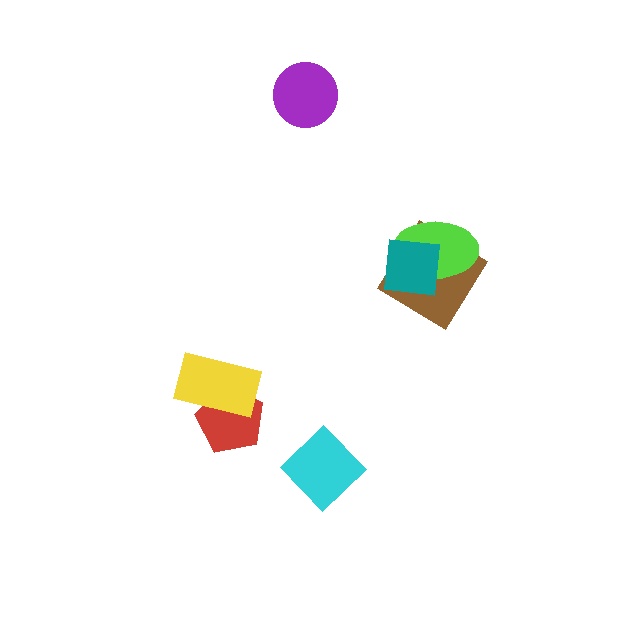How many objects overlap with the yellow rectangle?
1 object overlaps with the yellow rectangle.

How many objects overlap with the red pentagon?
1 object overlaps with the red pentagon.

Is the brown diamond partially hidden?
Yes, it is partially covered by another shape.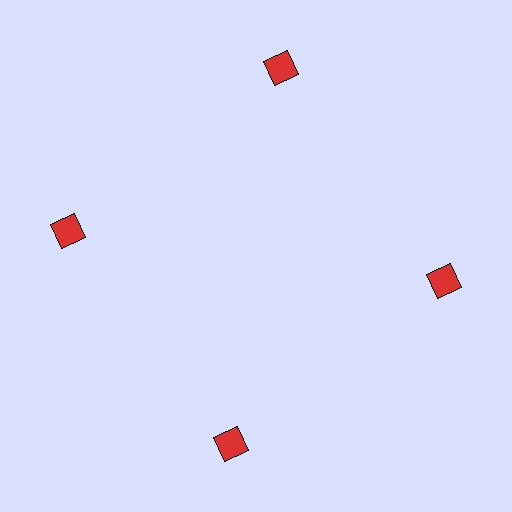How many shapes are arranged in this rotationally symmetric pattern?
There are 4 shapes, arranged in 4 groups of 1.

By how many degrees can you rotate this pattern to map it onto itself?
The pattern maps onto itself every 90 degrees of rotation.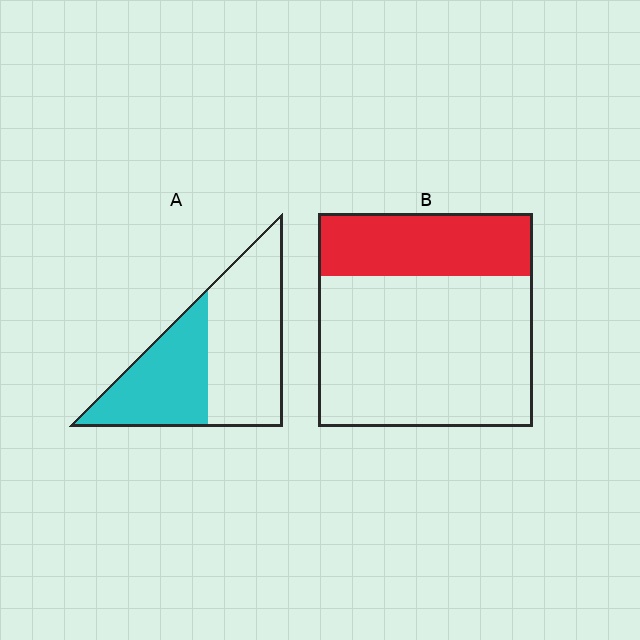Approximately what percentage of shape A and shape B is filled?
A is approximately 40% and B is approximately 30%.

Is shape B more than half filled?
No.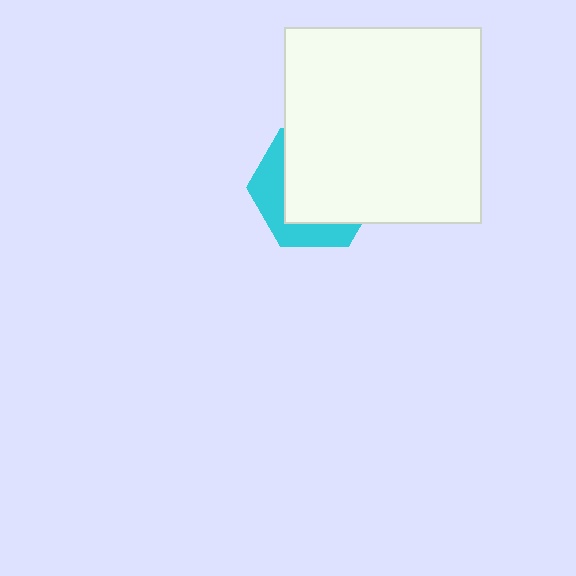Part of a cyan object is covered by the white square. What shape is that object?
It is a hexagon.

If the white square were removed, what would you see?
You would see the complete cyan hexagon.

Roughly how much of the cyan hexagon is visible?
A small part of it is visible (roughly 34%).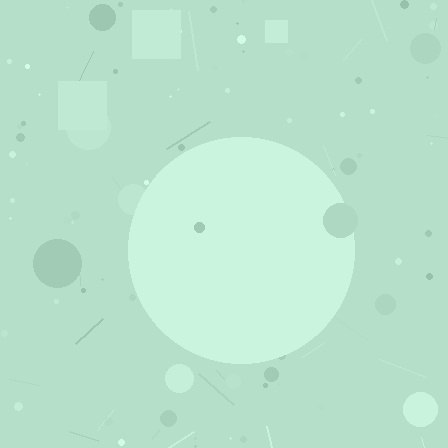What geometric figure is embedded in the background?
A circle is embedded in the background.